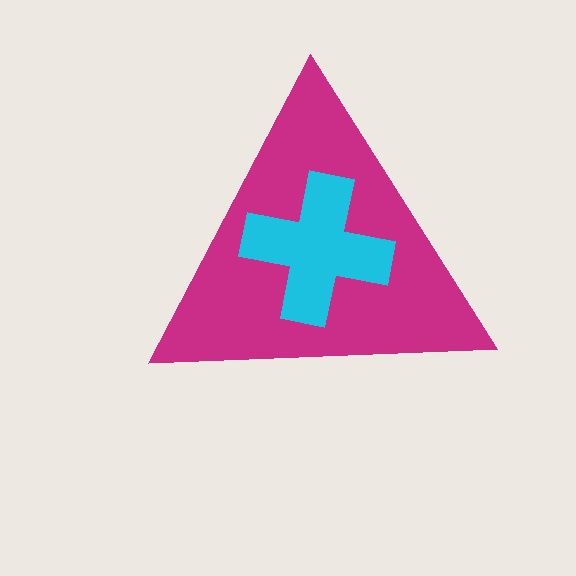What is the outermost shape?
The magenta triangle.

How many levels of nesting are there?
2.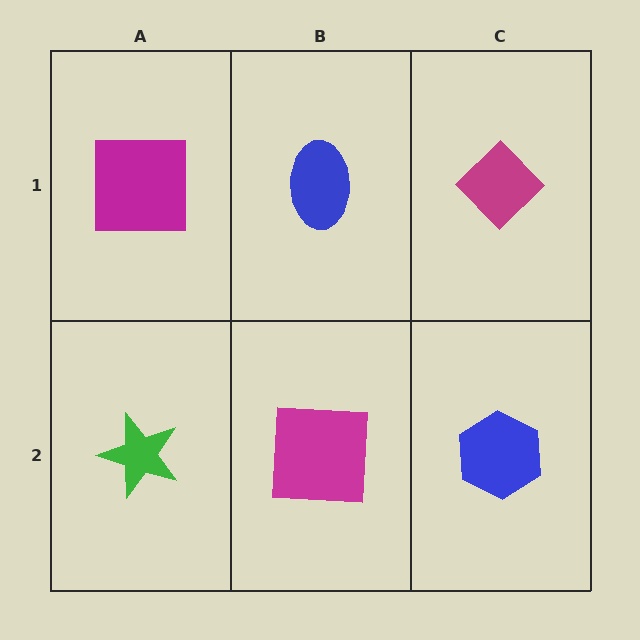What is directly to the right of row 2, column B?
A blue hexagon.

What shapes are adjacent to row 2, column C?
A magenta diamond (row 1, column C), a magenta square (row 2, column B).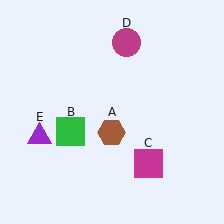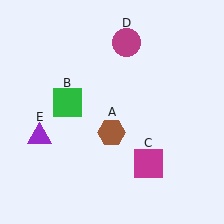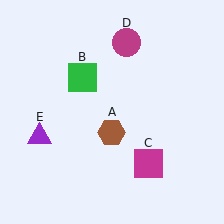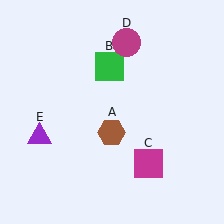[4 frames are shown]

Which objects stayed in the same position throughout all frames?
Brown hexagon (object A) and magenta square (object C) and magenta circle (object D) and purple triangle (object E) remained stationary.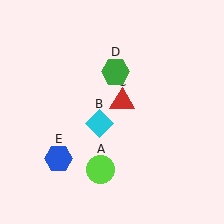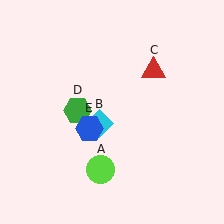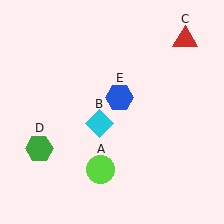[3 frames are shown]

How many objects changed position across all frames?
3 objects changed position: red triangle (object C), green hexagon (object D), blue hexagon (object E).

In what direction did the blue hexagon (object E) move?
The blue hexagon (object E) moved up and to the right.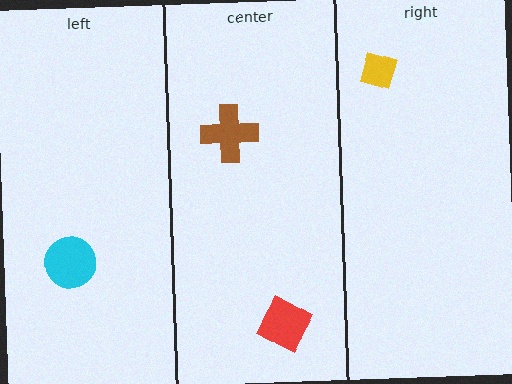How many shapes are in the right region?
1.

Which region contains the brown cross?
The center region.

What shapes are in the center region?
The brown cross, the red square.